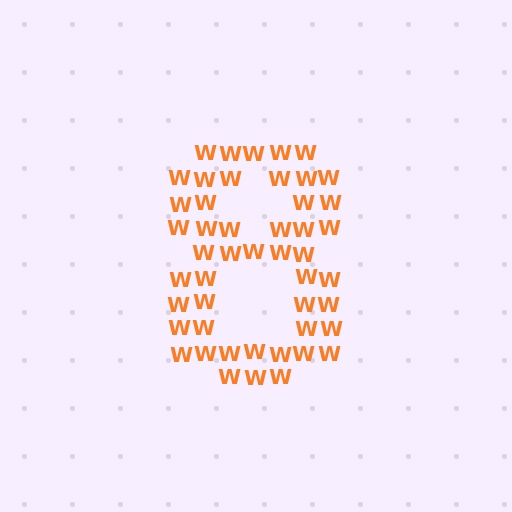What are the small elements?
The small elements are letter W's.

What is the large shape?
The large shape is the digit 8.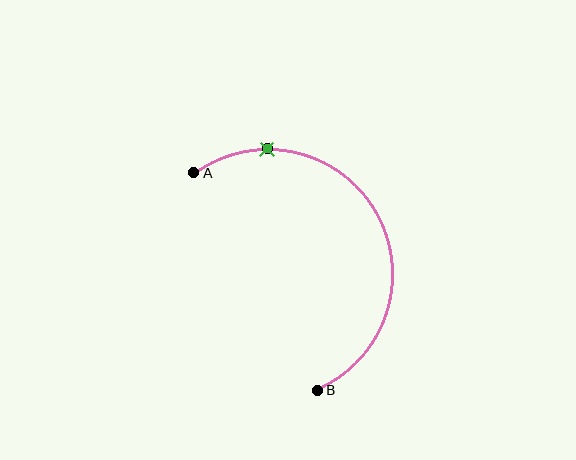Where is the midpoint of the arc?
The arc midpoint is the point on the curve farthest from the straight line joining A and B. It sits to the right of that line.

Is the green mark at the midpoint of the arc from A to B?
No. The green mark lies on the arc but is closer to endpoint A. The arc midpoint would be at the point on the curve equidistant along the arc from both A and B.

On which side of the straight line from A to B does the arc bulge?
The arc bulges to the right of the straight line connecting A and B.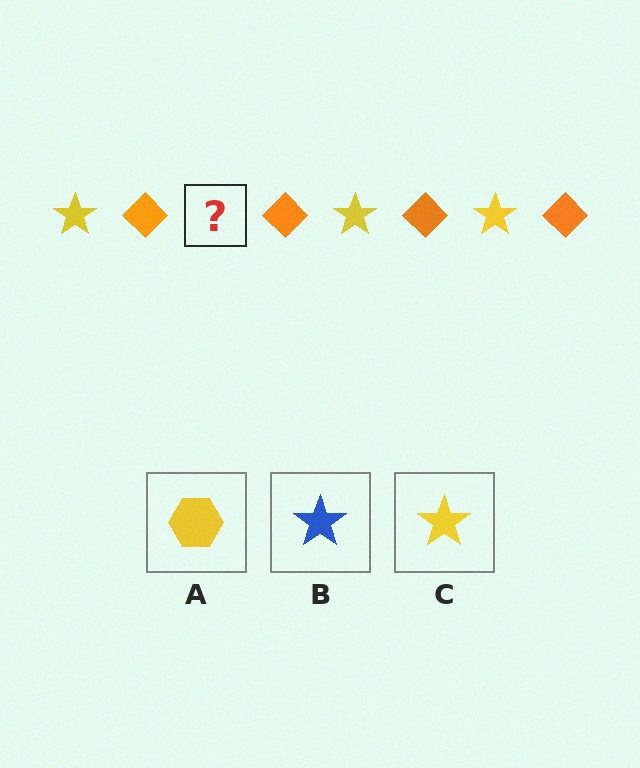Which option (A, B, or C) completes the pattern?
C.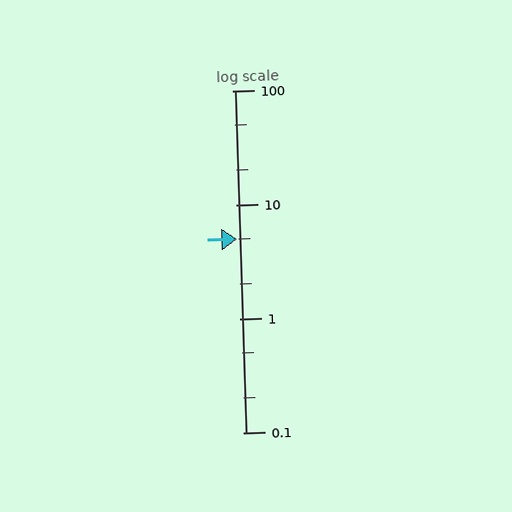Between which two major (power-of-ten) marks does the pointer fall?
The pointer is between 1 and 10.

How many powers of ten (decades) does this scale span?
The scale spans 3 decades, from 0.1 to 100.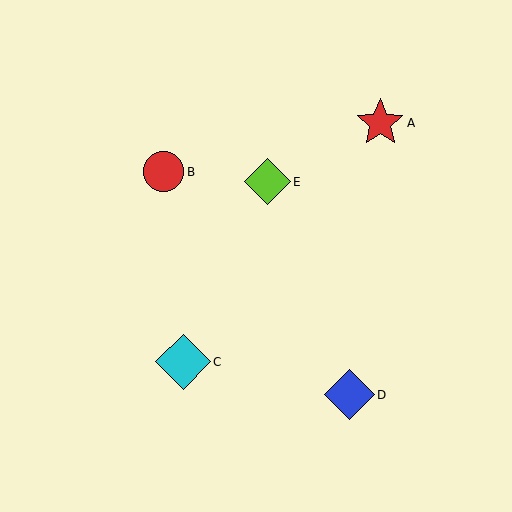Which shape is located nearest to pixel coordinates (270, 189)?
The lime diamond (labeled E) at (267, 182) is nearest to that location.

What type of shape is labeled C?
Shape C is a cyan diamond.